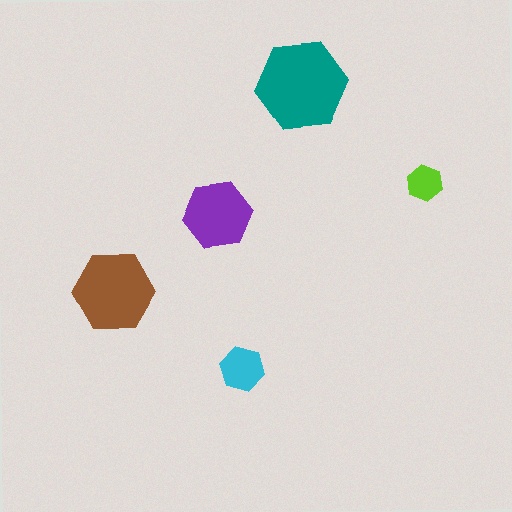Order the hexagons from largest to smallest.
the teal one, the brown one, the purple one, the cyan one, the lime one.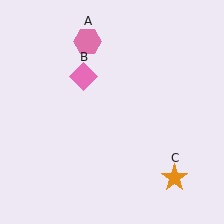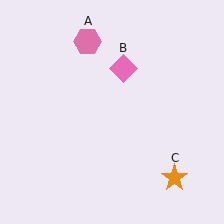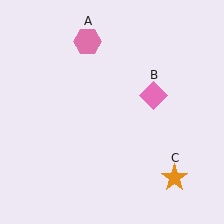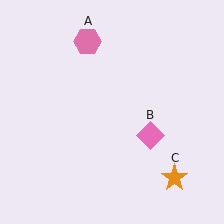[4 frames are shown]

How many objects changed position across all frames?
1 object changed position: pink diamond (object B).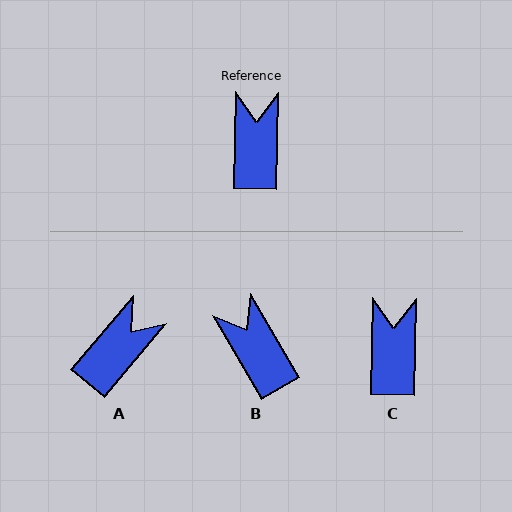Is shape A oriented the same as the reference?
No, it is off by about 39 degrees.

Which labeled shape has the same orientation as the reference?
C.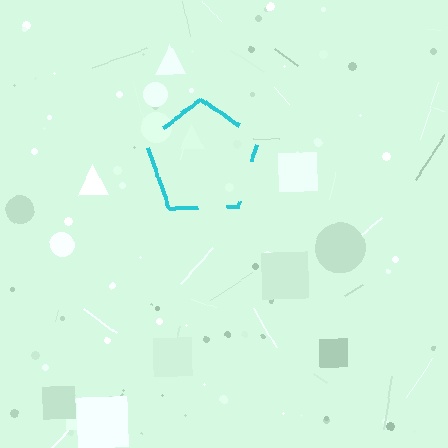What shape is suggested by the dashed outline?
The dashed outline suggests a pentagon.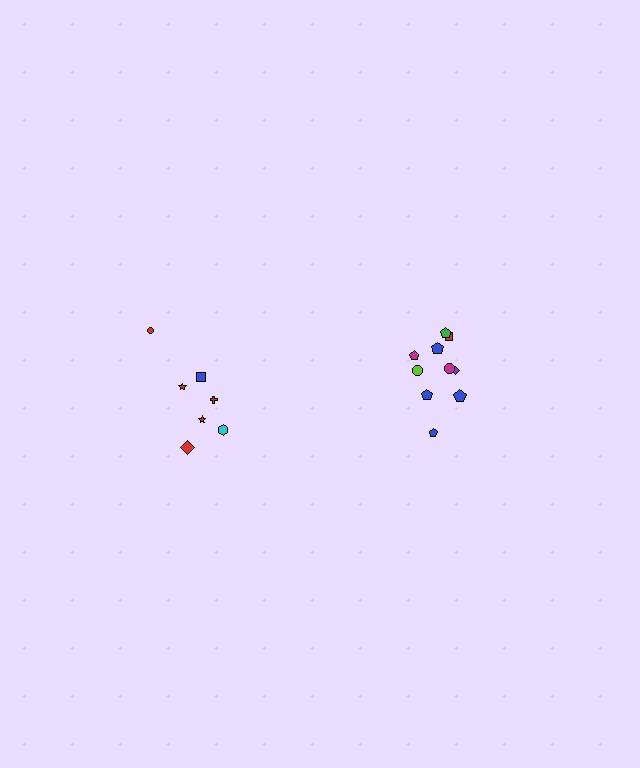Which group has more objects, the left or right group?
The right group.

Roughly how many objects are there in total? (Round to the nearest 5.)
Roughly 15 objects in total.